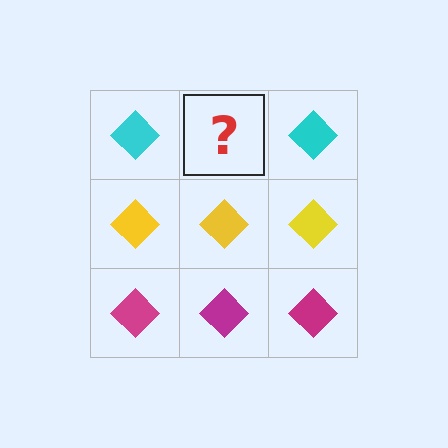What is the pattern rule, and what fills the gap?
The rule is that each row has a consistent color. The gap should be filled with a cyan diamond.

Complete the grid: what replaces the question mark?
The question mark should be replaced with a cyan diamond.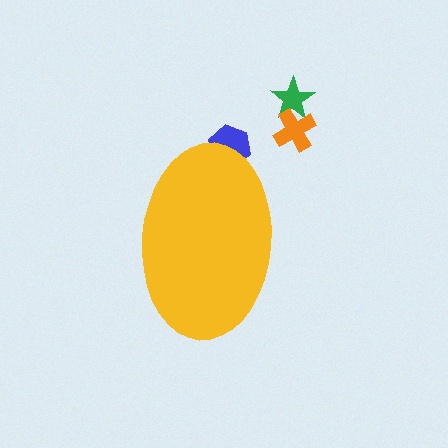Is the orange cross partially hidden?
No, the orange cross is fully visible.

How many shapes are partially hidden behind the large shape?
1 shape is partially hidden.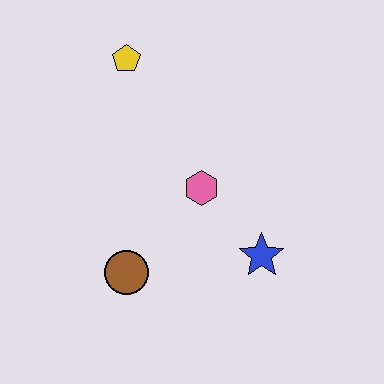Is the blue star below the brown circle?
No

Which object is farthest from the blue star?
The yellow pentagon is farthest from the blue star.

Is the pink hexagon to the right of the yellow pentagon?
Yes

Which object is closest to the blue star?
The pink hexagon is closest to the blue star.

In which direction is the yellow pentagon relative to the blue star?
The yellow pentagon is above the blue star.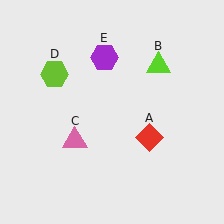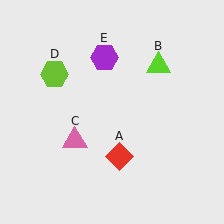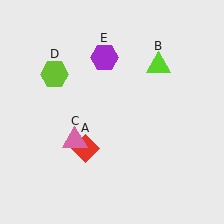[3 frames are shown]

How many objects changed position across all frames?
1 object changed position: red diamond (object A).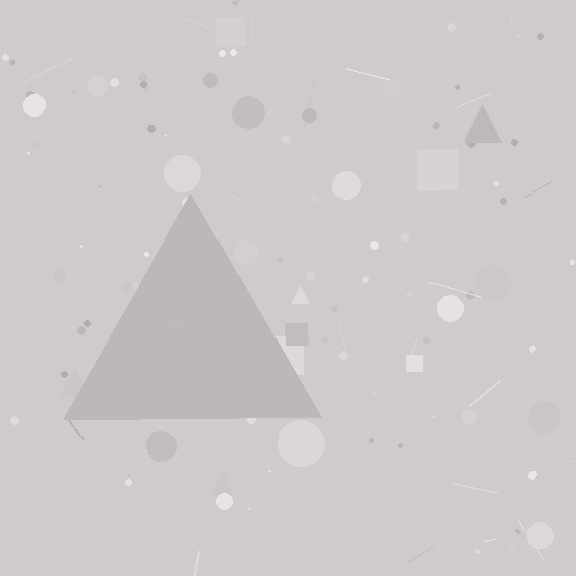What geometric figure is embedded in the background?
A triangle is embedded in the background.